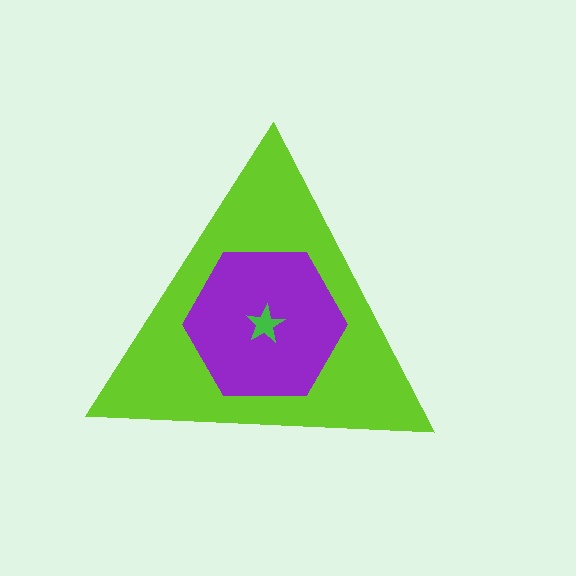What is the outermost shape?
The lime triangle.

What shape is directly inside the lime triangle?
The purple hexagon.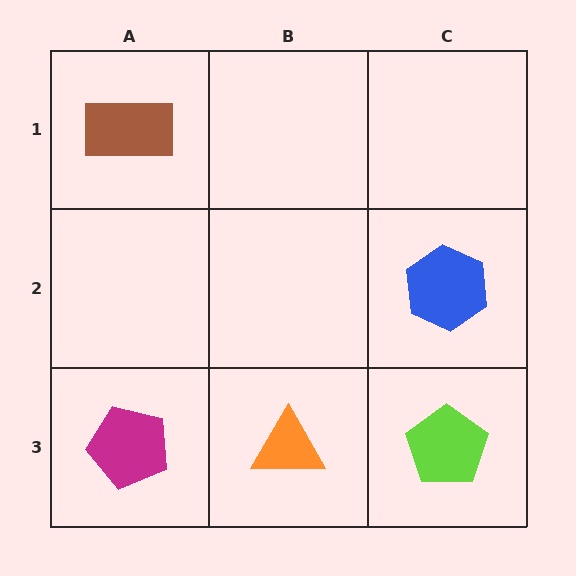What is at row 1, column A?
A brown rectangle.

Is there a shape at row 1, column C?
No, that cell is empty.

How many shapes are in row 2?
1 shape.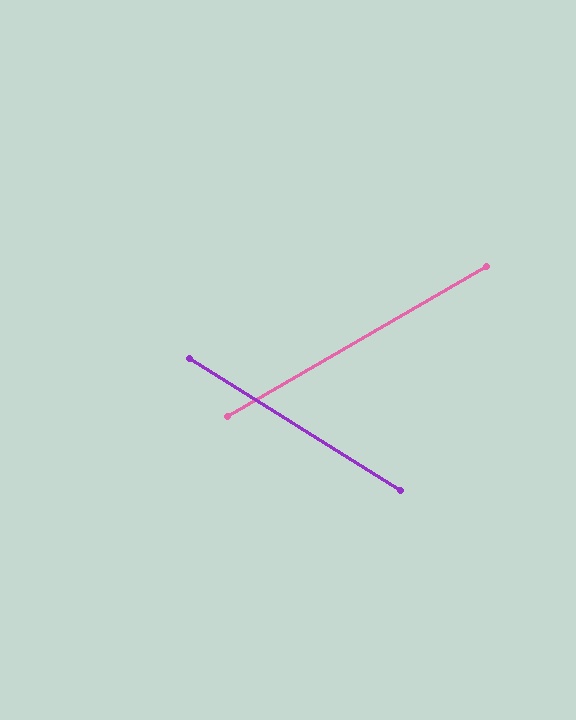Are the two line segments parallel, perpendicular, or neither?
Neither parallel nor perpendicular — they differ by about 62°.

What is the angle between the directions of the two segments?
Approximately 62 degrees.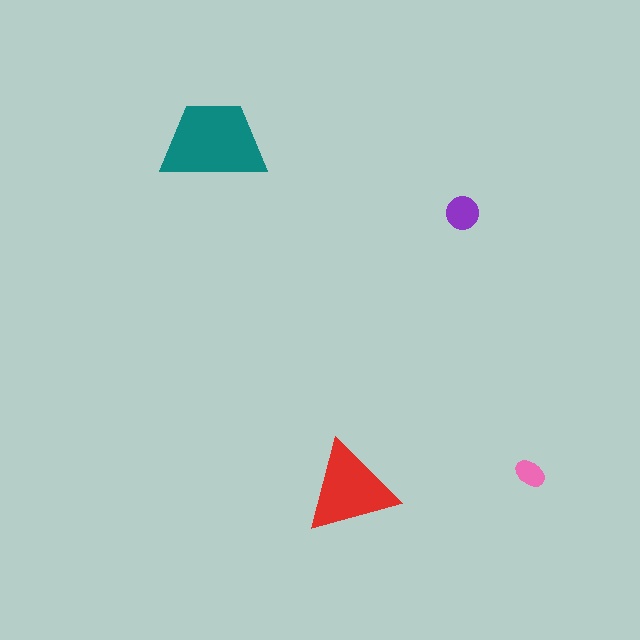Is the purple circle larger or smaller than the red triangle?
Smaller.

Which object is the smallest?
The pink ellipse.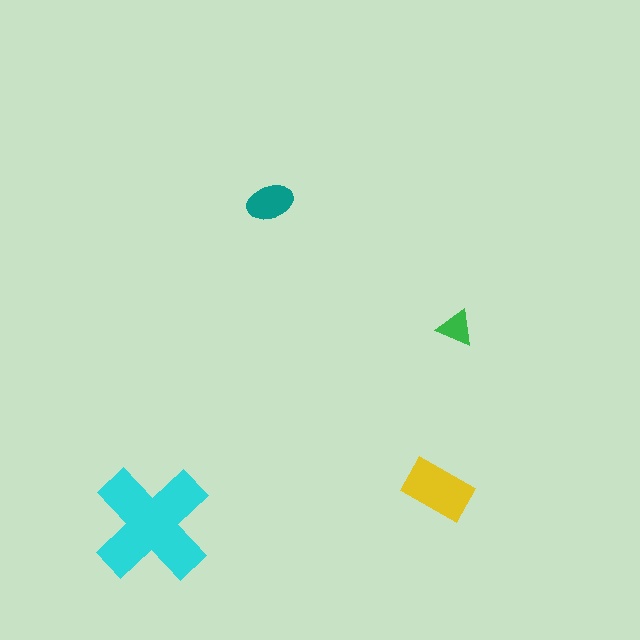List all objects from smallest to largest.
The green triangle, the teal ellipse, the yellow rectangle, the cyan cross.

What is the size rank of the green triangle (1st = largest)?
4th.